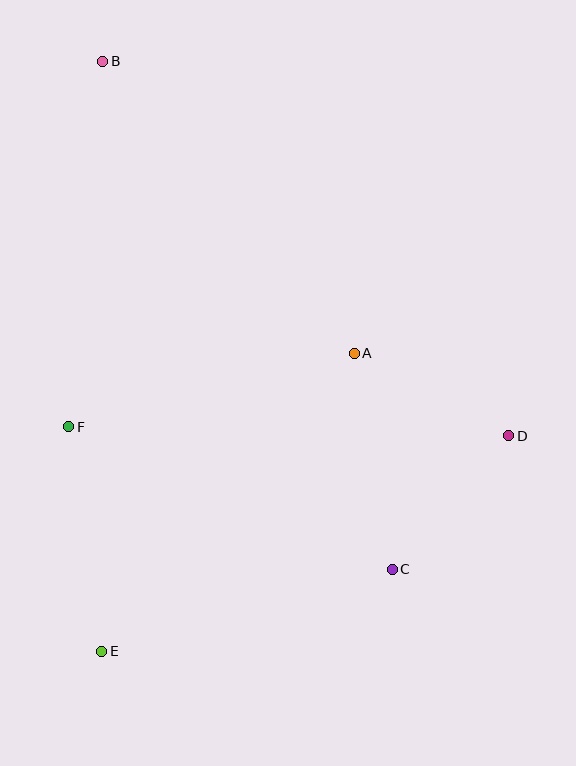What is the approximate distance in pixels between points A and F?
The distance between A and F is approximately 295 pixels.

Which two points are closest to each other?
Points A and D are closest to each other.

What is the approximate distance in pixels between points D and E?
The distance between D and E is approximately 461 pixels.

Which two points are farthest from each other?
Points B and E are farthest from each other.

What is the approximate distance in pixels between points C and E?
The distance between C and E is approximately 302 pixels.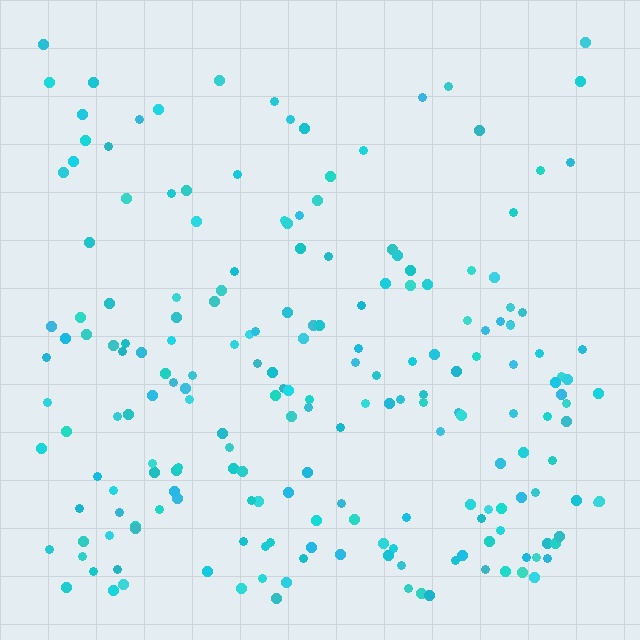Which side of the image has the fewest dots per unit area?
The top.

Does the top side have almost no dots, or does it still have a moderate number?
Still a moderate number, just noticeably fewer than the bottom.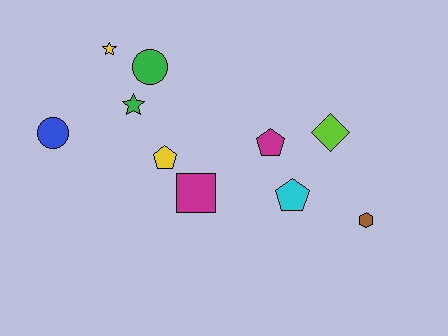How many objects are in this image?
There are 10 objects.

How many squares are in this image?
There is 1 square.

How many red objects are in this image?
There are no red objects.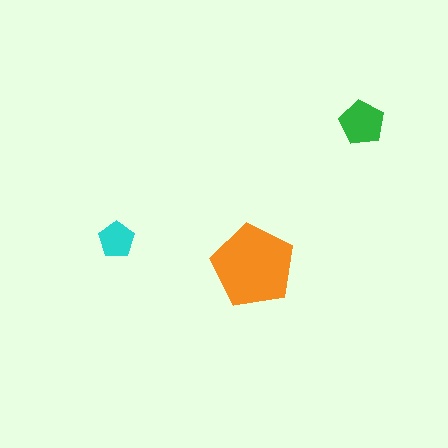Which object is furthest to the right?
The green pentagon is rightmost.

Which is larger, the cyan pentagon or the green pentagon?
The green one.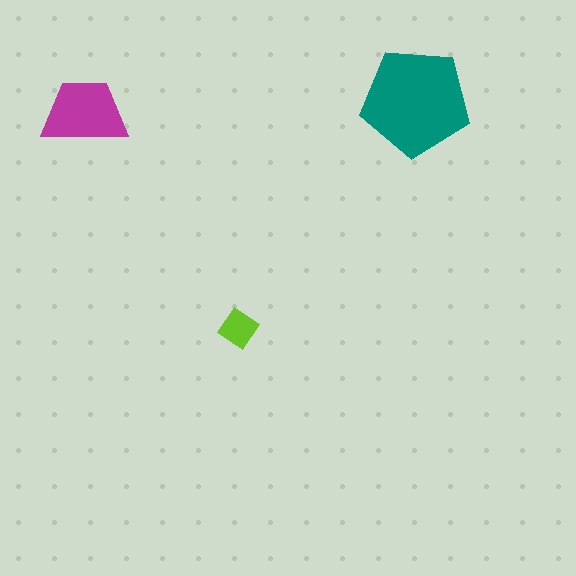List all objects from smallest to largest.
The lime diamond, the magenta trapezoid, the teal pentagon.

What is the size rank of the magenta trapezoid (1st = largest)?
2nd.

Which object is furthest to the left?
The magenta trapezoid is leftmost.